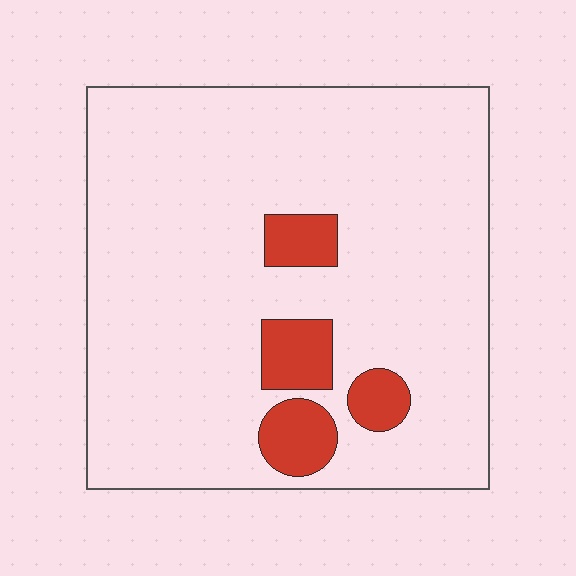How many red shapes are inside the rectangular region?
4.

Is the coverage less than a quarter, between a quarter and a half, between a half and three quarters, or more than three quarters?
Less than a quarter.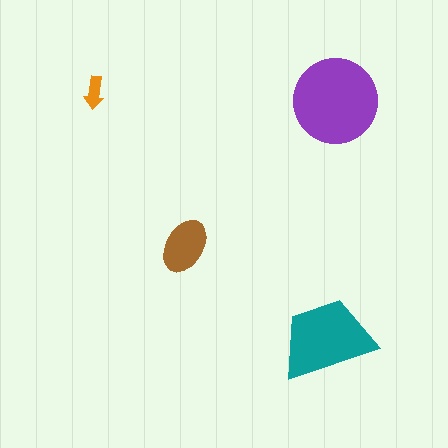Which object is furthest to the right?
The purple circle is rightmost.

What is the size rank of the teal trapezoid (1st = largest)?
2nd.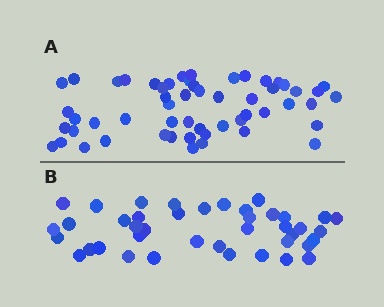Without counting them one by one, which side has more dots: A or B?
Region A (the top region) has more dots.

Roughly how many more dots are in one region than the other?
Region A has approximately 15 more dots than region B.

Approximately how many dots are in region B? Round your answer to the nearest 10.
About 40 dots. (The exact count is 41, which rounds to 40.)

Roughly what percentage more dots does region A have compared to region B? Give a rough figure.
About 35% more.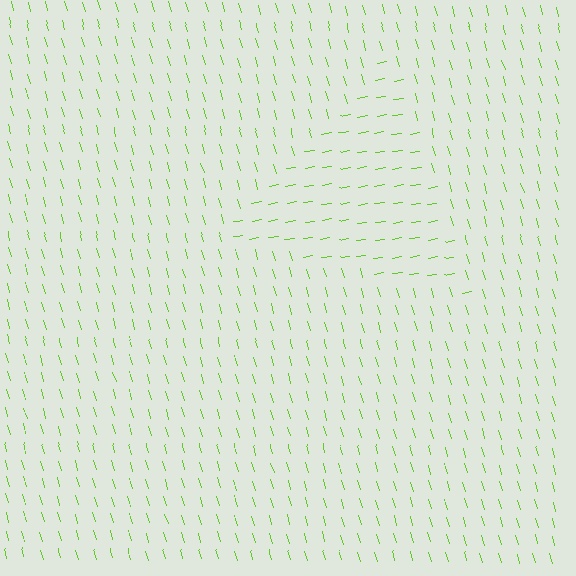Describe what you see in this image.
The image is filled with small lime line segments. A triangle region in the image has lines oriented differently from the surrounding lines, creating a visible texture boundary.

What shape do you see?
I see a triangle.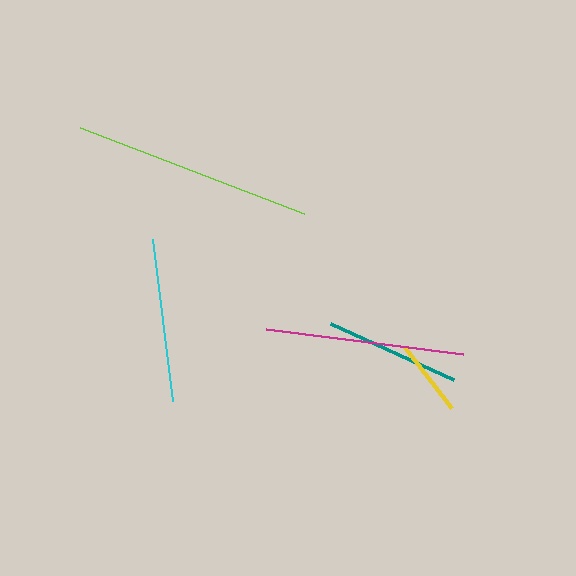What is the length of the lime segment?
The lime segment is approximately 240 pixels long.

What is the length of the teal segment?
The teal segment is approximately 135 pixels long.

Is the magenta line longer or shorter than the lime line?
The lime line is longer than the magenta line.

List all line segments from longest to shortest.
From longest to shortest: lime, magenta, cyan, teal, yellow.